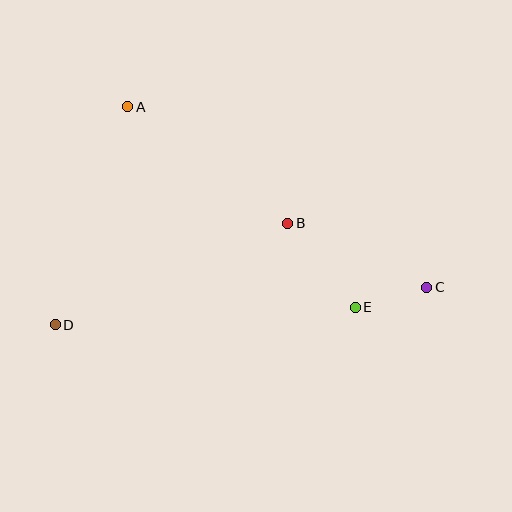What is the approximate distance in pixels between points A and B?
The distance between A and B is approximately 198 pixels.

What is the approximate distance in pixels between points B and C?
The distance between B and C is approximately 153 pixels.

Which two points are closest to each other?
Points C and E are closest to each other.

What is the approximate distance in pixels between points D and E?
The distance between D and E is approximately 301 pixels.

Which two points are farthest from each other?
Points C and D are farthest from each other.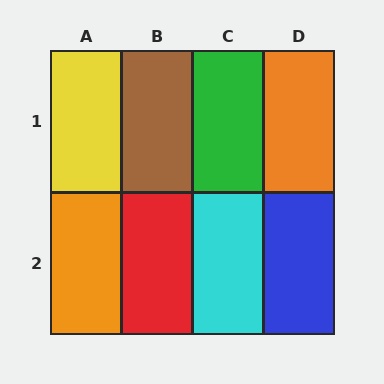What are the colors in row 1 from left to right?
Yellow, brown, green, orange.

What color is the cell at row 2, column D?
Blue.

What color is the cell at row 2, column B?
Red.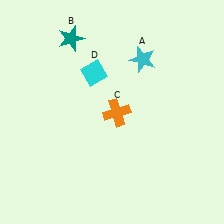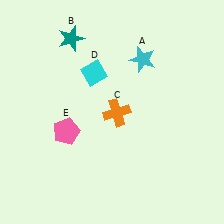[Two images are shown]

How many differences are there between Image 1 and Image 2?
There is 1 difference between the two images.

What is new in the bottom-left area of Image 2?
A pink pentagon (E) was added in the bottom-left area of Image 2.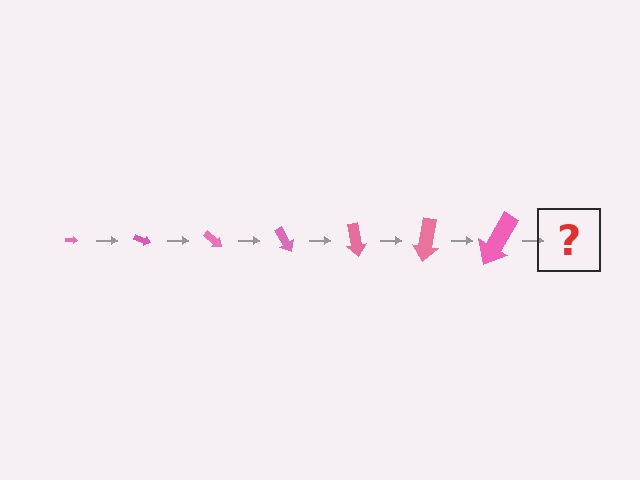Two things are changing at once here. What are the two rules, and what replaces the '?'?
The two rules are that the arrow grows larger each step and it rotates 20 degrees each step. The '?' should be an arrow, larger than the previous one and rotated 140 degrees from the start.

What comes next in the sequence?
The next element should be an arrow, larger than the previous one and rotated 140 degrees from the start.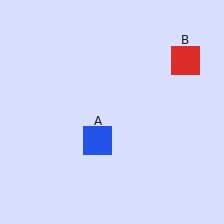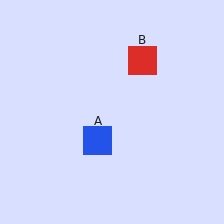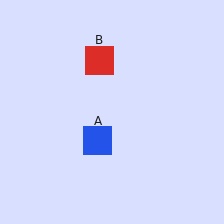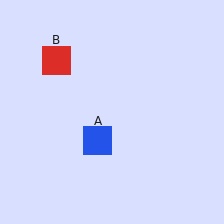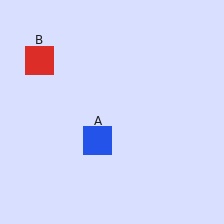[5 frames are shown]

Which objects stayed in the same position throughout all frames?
Blue square (object A) remained stationary.